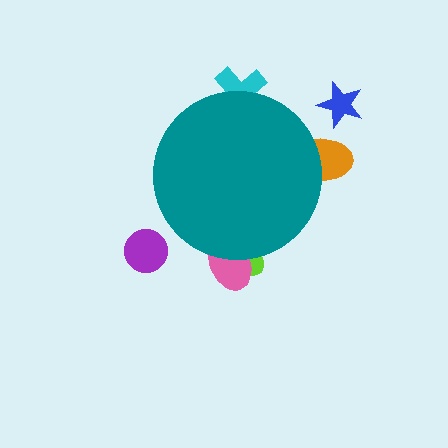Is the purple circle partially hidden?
No, the purple circle is fully visible.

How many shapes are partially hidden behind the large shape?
4 shapes are partially hidden.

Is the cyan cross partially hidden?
Yes, the cyan cross is partially hidden behind the teal circle.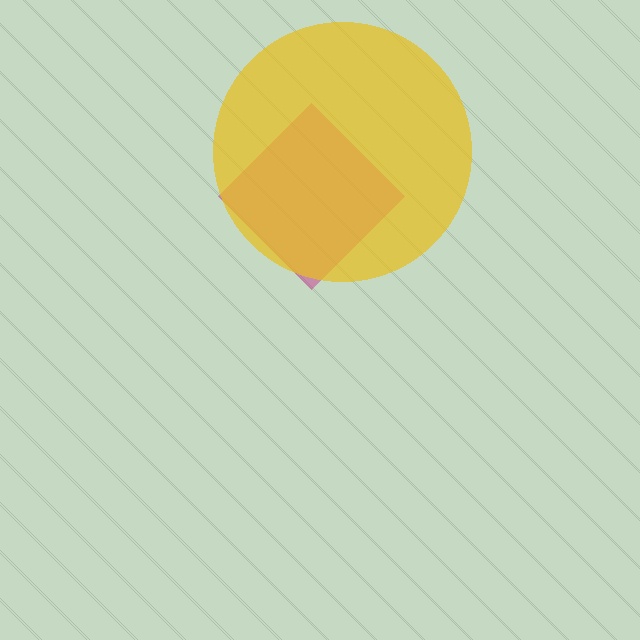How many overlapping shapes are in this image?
There are 2 overlapping shapes in the image.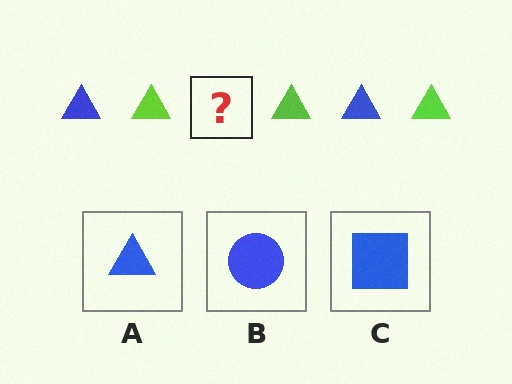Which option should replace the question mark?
Option A.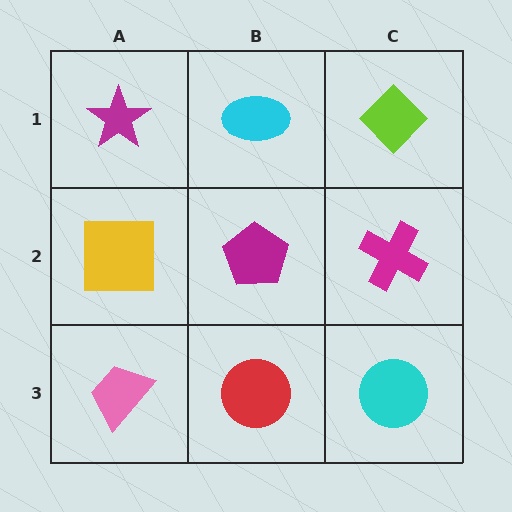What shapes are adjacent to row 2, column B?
A cyan ellipse (row 1, column B), a red circle (row 3, column B), a yellow square (row 2, column A), a magenta cross (row 2, column C).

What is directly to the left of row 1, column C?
A cyan ellipse.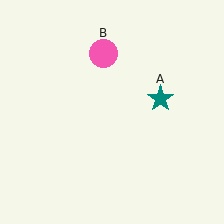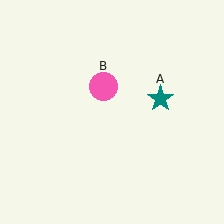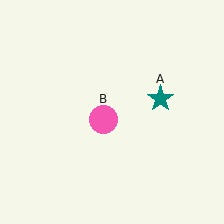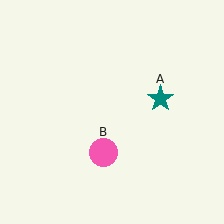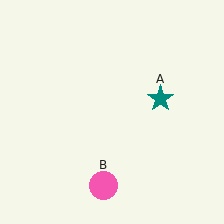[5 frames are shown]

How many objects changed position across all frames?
1 object changed position: pink circle (object B).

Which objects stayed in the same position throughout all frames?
Teal star (object A) remained stationary.